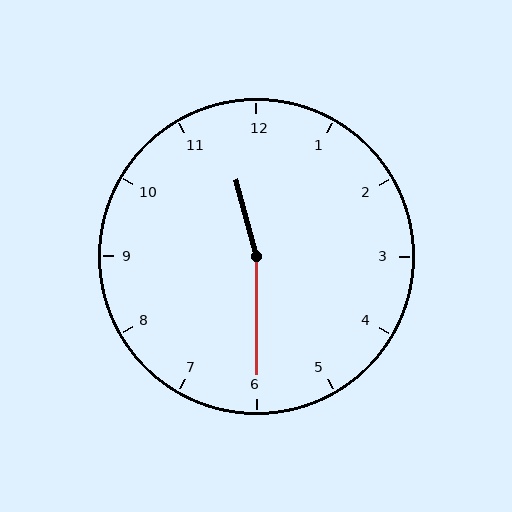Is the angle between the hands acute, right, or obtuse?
It is obtuse.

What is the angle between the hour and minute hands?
Approximately 165 degrees.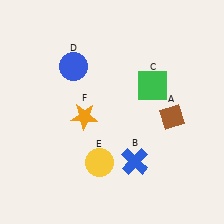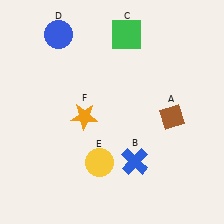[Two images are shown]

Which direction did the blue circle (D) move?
The blue circle (D) moved up.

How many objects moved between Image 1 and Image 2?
2 objects moved between the two images.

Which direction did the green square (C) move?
The green square (C) moved up.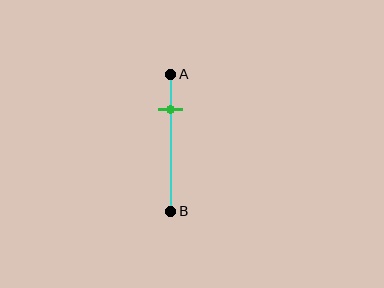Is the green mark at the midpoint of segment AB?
No, the mark is at about 25% from A, not at the 50% midpoint.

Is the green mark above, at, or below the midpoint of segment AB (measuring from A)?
The green mark is above the midpoint of segment AB.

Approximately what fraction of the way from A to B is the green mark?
The green mark is approximately 25% of the way from A to B.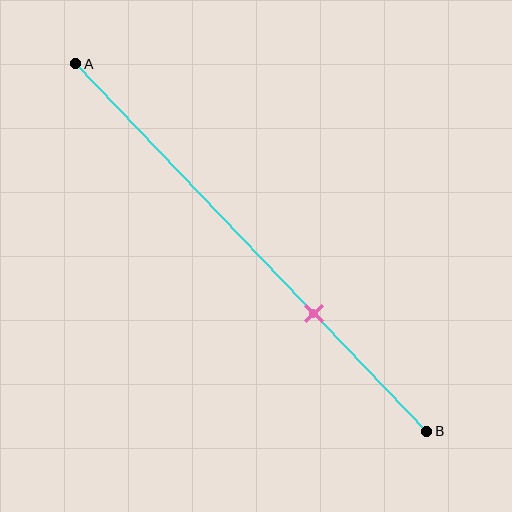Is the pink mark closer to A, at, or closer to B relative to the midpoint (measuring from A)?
The pink mark is closer to point B than the midpoint of segment AB.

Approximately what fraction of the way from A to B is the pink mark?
The pink mark is approximately 70% of the way from A to B.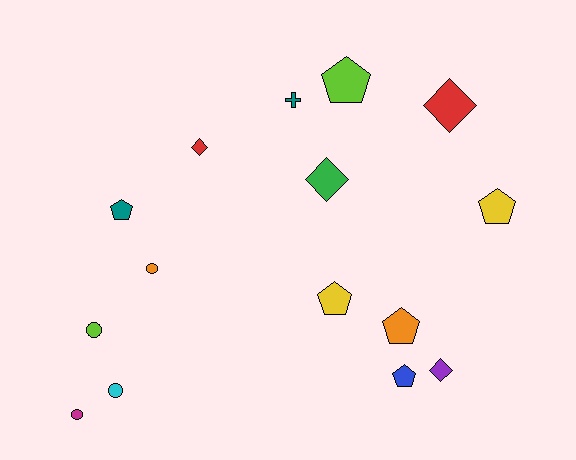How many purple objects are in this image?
There is 1 purple object.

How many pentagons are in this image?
There are 6 pentagons.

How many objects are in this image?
There are 15 objects.